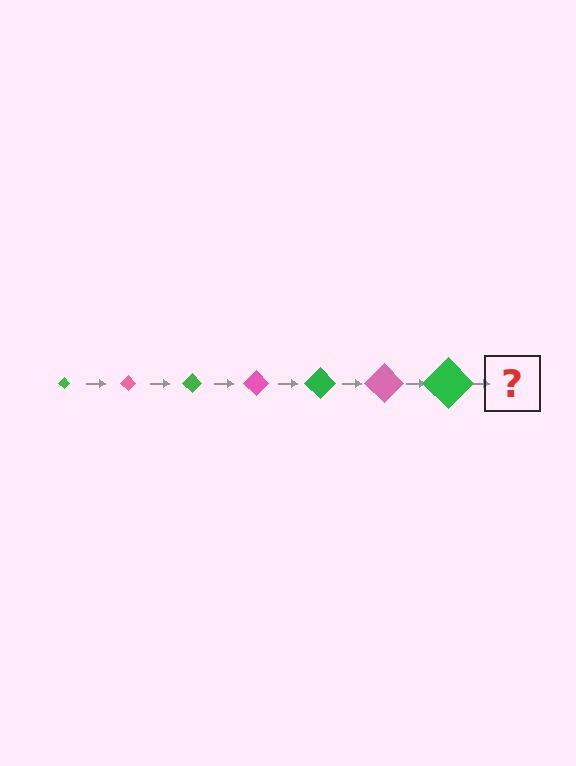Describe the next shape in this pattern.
It should be a pink diamond, larger than the previous one.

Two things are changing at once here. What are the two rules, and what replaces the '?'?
The two rules are that the diamond grows larger each step and the color cycles through green and pink. The '?' should be a pink diamond, larger than the previous one.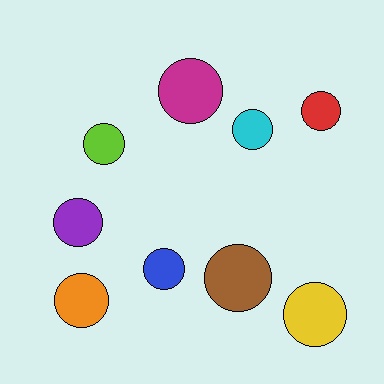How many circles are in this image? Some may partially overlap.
There are 9 circles.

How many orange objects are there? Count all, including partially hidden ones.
There is 1 orange object.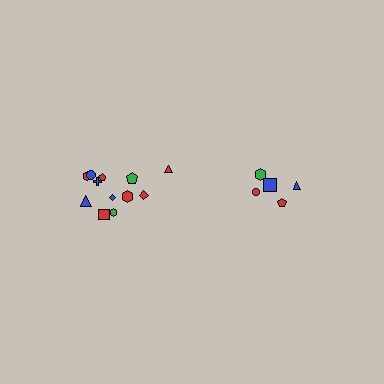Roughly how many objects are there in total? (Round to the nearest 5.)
Roughly 15 objects in total.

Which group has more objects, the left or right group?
The left group.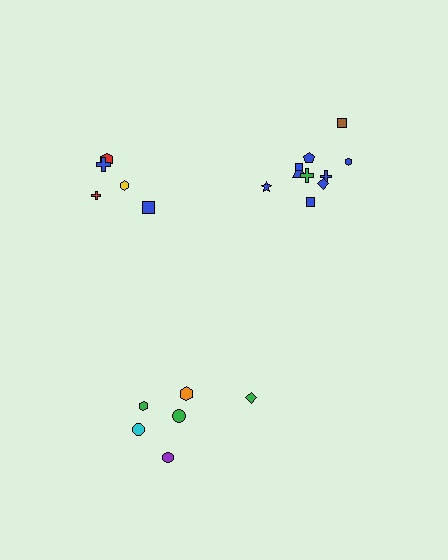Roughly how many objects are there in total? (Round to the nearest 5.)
Roughly 20 objects in total.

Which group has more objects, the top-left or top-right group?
The top-right group.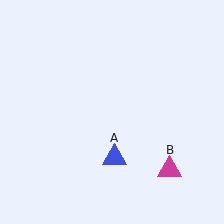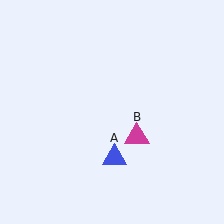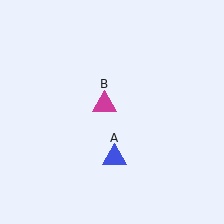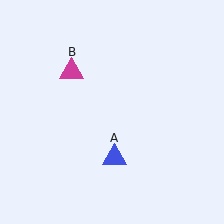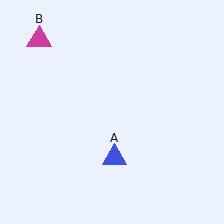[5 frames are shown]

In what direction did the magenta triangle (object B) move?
The magenta triangle (object B) moved up and to the left.